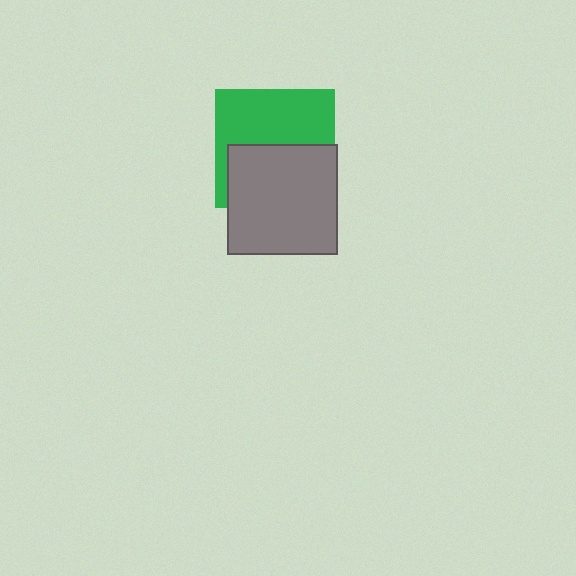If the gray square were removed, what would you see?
You would see the complete green square.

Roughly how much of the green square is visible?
About half of it is visible (roughly 51%).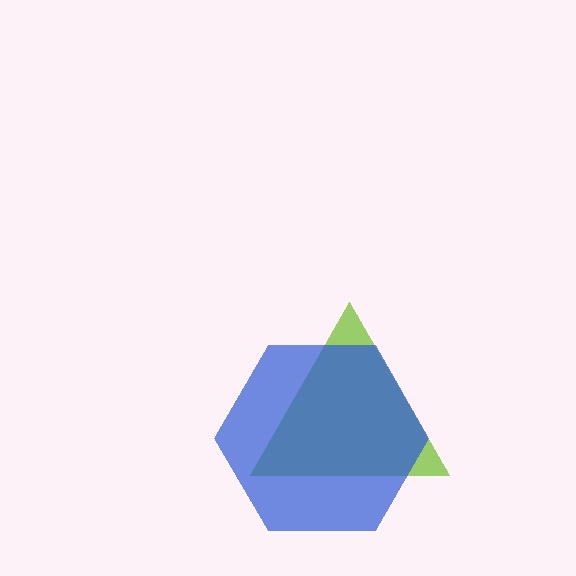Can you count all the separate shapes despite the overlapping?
Yes, there are 2 separate shapes.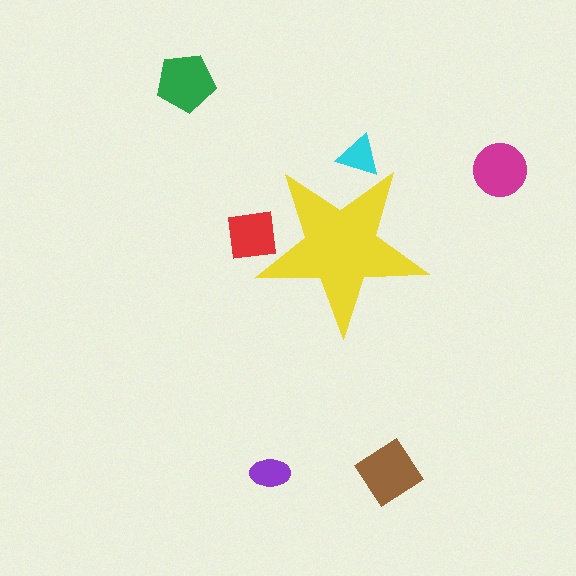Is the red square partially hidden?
Yes, the red square is partially hidden behind the yellow star.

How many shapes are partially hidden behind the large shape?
2 shapes are partially hidden.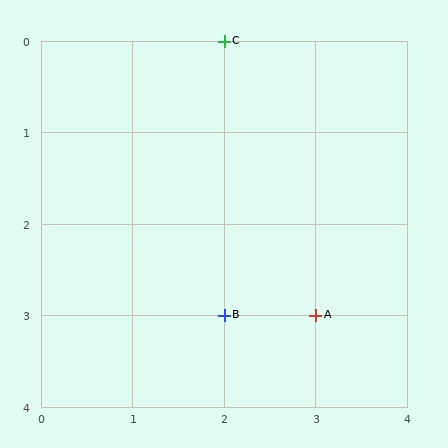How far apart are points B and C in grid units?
Points B and C are 3 rows apart.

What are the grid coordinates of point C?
Point C is at grid coordinates (2, 0).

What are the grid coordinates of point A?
Point A is at grid coordinates (3, 3).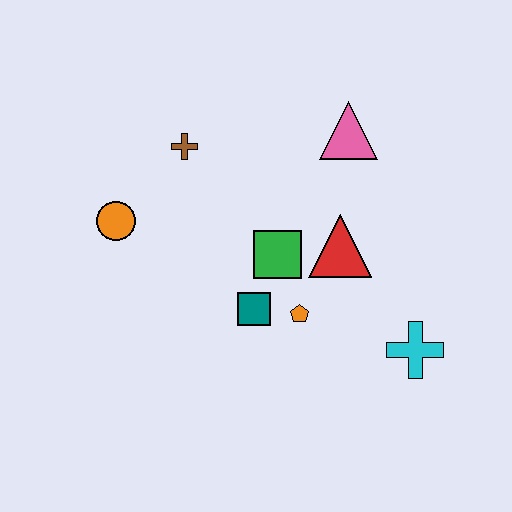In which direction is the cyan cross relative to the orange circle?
The cyan cross is to the right of the orange circle.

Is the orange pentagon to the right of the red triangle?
No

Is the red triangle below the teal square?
No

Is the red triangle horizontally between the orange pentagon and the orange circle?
No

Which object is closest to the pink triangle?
The red triangle is closest to the pink triangle.